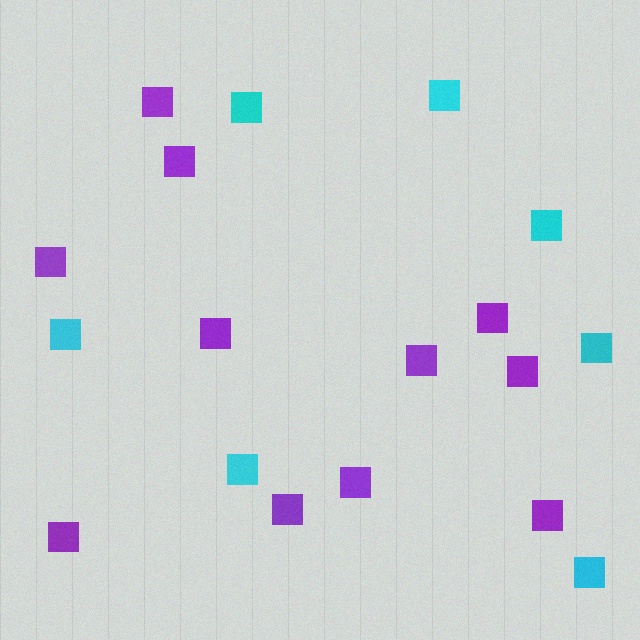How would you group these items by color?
There are 2 groups: one group of cyan squares (7) and one group of purple squares (11).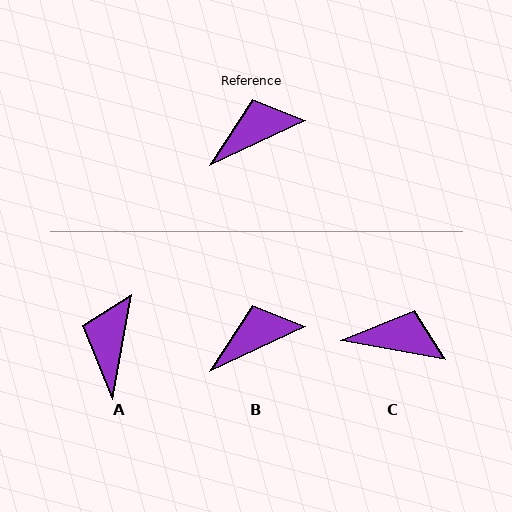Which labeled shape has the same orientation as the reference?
B.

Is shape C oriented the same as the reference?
No, it is off by about 35 degrees.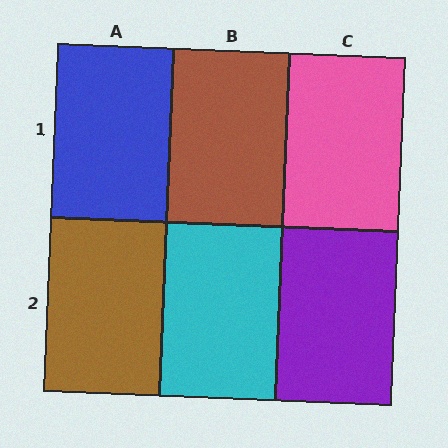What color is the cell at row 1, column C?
Pink.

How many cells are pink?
1 cell is pink.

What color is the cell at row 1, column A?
Blue.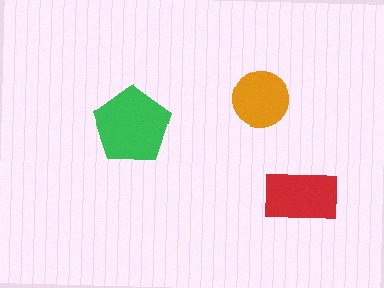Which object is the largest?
The green pentagon.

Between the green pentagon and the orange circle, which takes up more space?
The green pentagon.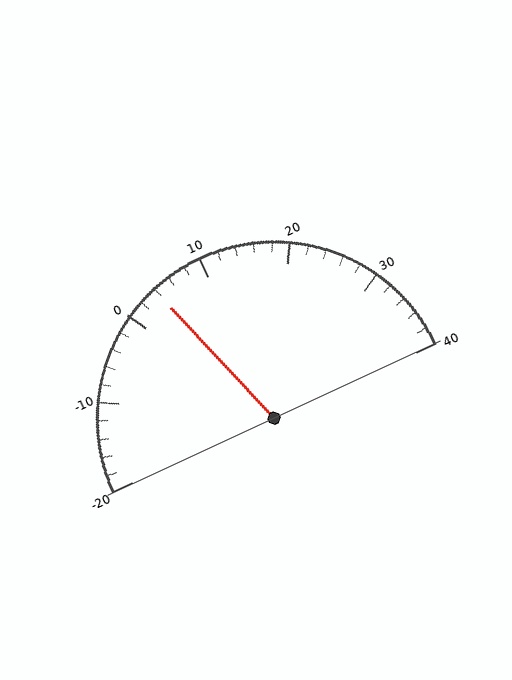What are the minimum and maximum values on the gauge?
The gauge ranges from -20 to 40.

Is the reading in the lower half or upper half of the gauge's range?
The reading is in the lower half of the range (-20 to 40).